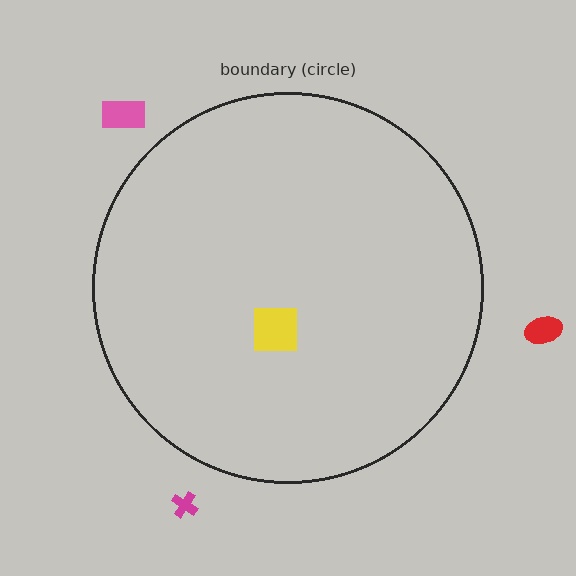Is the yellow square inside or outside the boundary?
Inside.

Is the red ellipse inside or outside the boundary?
Outside.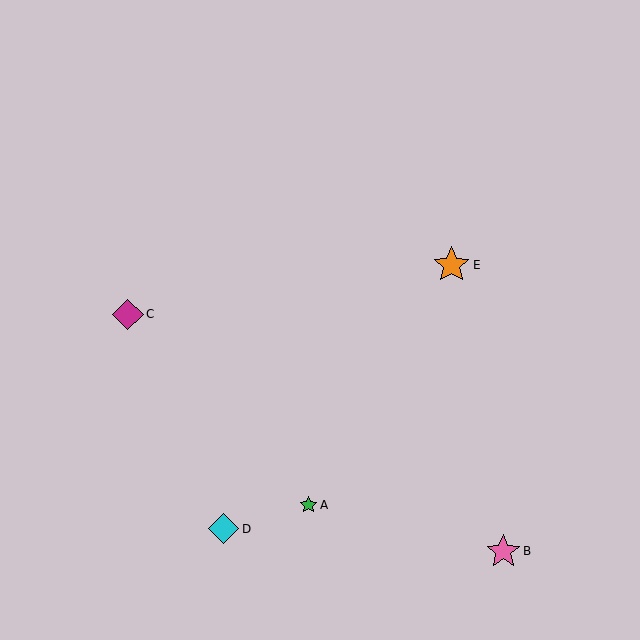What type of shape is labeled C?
Shape C is a magenta diamond.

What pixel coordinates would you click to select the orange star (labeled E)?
Click at (451, 265) to select the orange star E.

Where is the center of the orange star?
The center of the orange star is at (451, 265).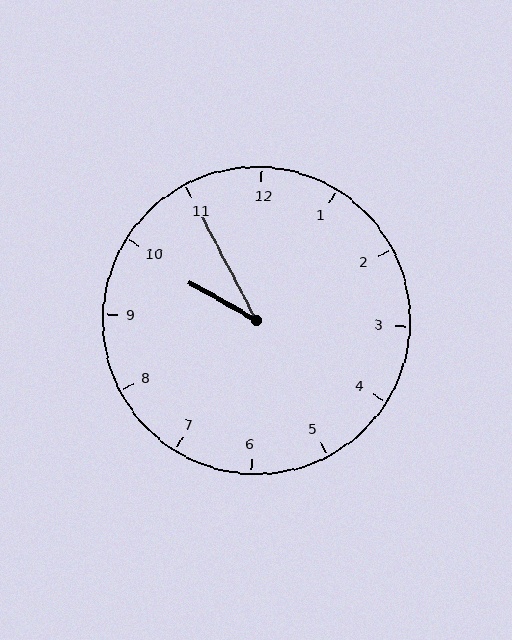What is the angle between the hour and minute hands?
Approximately 32 degrees.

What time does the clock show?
9:55.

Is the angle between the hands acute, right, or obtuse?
It is acute.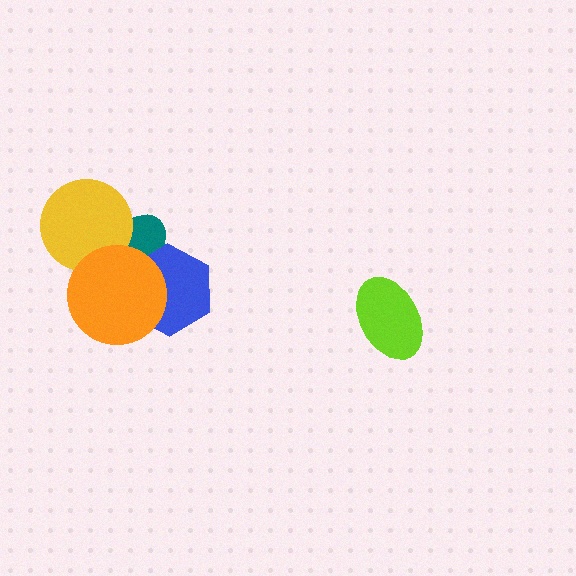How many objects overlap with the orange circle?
3 objects overlap with the orange circle.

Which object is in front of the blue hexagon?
The orange circle is in front of the blue hexagon.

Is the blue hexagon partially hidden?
Yes, it is partially covered by another shape.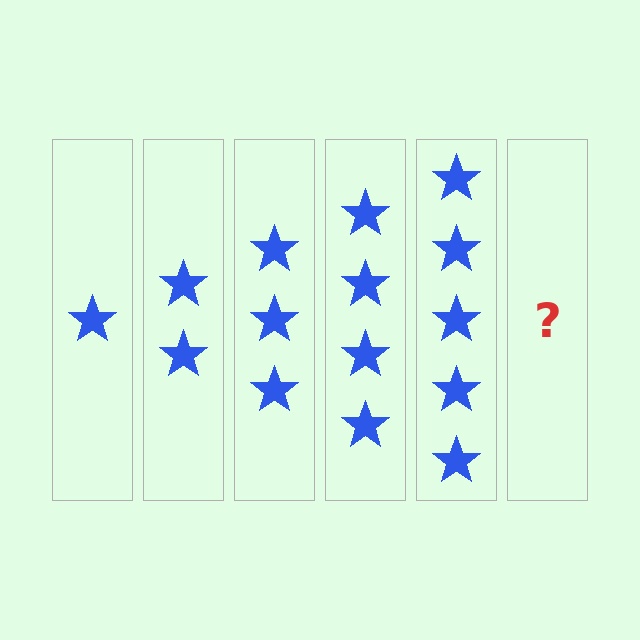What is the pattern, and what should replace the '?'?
The pattern is that each step adds one more star. The '?' should be 6 stars.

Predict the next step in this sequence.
The next step is 6 stars.